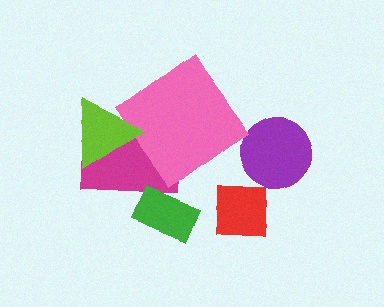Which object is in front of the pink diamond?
The lime triangle is in front of the pink diamond.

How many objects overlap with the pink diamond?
2 objects overlap with the pink diamond.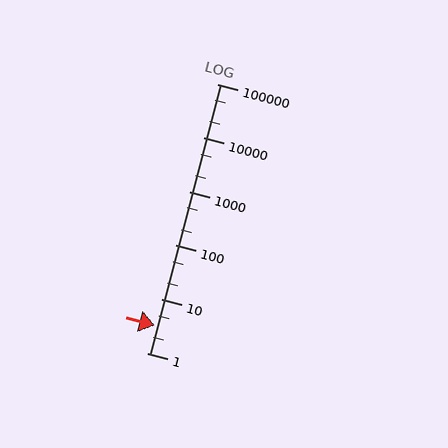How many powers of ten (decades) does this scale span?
The scale spans 5 decades, from 1 to 100000.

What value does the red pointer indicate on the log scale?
The pointer indicates approximately 3.2.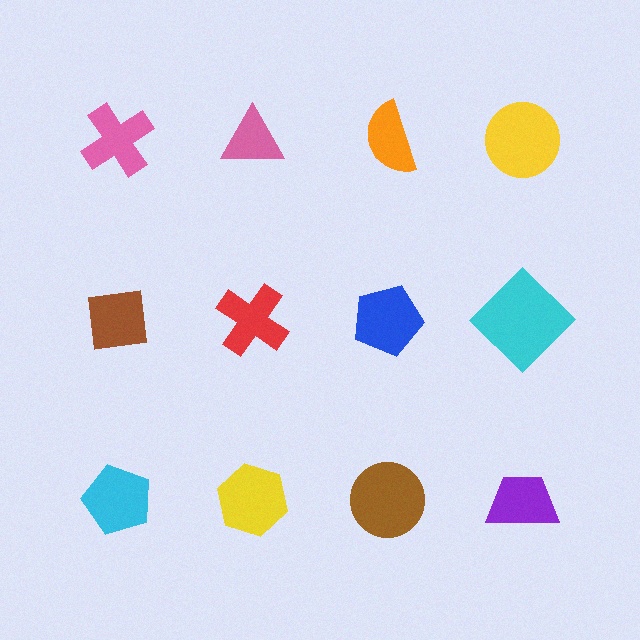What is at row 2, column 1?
A brown square.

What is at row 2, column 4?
A cyan diamond.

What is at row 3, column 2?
A yellow hexagon.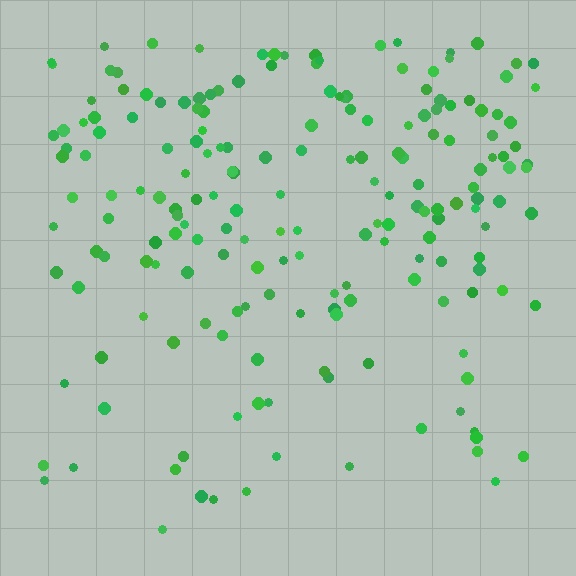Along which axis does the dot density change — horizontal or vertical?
Vertical.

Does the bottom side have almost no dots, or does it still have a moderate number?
Still a moderate number, just noticeably fewer than the top.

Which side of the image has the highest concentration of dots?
The top.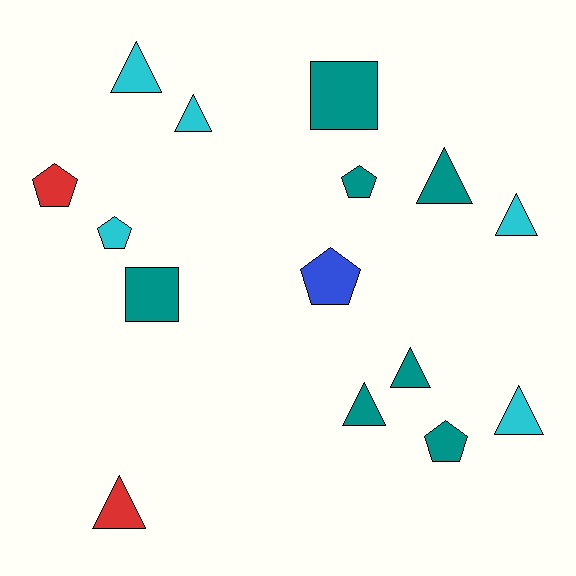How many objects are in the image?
There are 15 objects.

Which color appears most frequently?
Teal, with 7 objects.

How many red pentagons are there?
There is 1 red pentagon.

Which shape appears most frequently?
Triangle, with 8 objects.